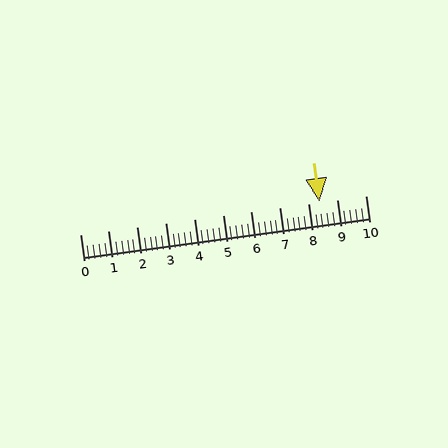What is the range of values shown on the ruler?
The ruler shows values from 0 to 10.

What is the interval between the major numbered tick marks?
The major tick marks are spaced 1 units apart.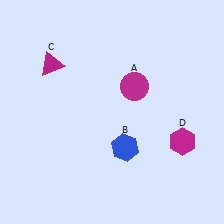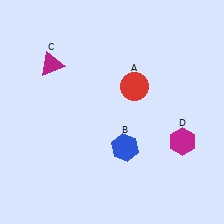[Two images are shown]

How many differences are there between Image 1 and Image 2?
There is 1 difference between the two images.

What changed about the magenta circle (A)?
In Image 1, A is magenta. In Image 2, it changed to red.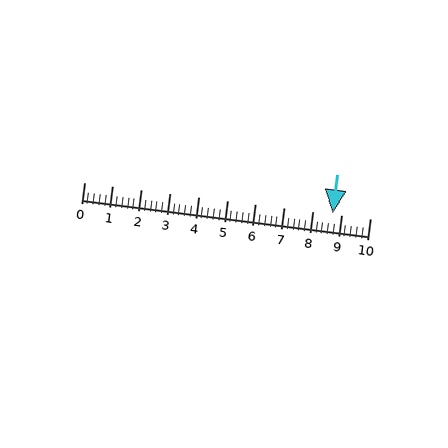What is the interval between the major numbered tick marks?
The major tick marks are spaced 1 units apart.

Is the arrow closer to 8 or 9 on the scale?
The arrow is closer to 9.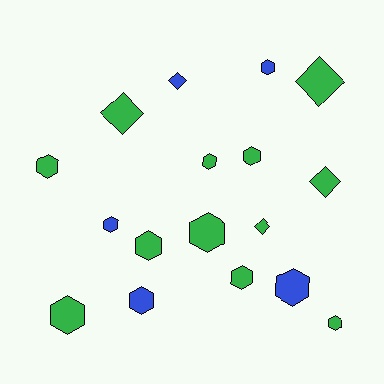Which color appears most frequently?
Green, with 12 objects.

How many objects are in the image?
There are 17 objects.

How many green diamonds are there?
There are 4 green diamonds.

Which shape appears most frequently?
Hexagon, with 12 objects.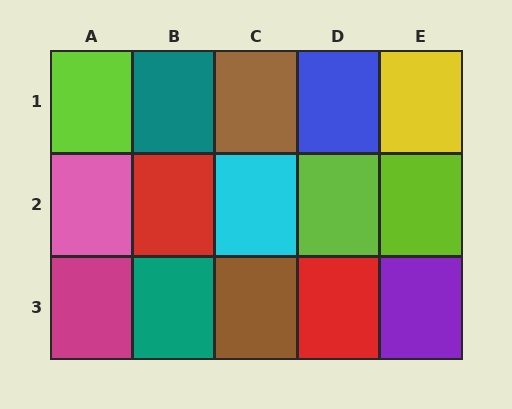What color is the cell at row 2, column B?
Red.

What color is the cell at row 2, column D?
Lime.